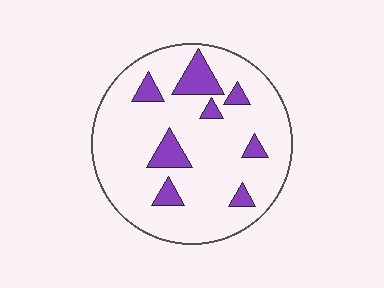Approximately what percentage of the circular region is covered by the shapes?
Approximately 15%.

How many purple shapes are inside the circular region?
8.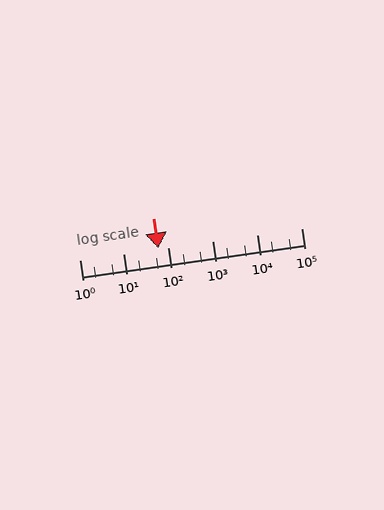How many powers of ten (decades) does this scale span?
The scale spans 5 decades, from 1 to 100000.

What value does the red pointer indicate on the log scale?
The pointer indicates approximately 61.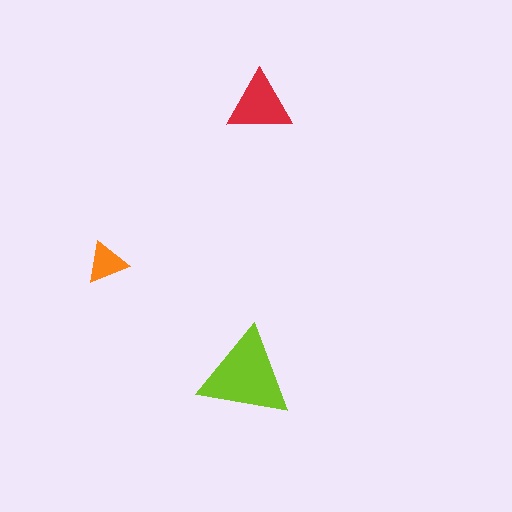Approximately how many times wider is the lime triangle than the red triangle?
About 1.5 times wider.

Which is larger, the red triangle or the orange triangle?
The red one.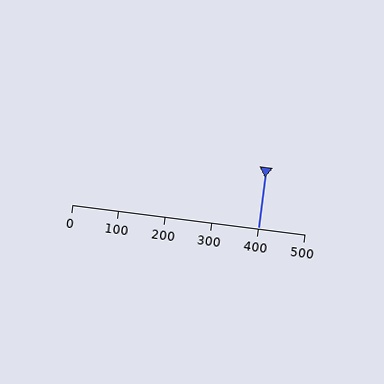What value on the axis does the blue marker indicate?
The marker indicates approximately 400.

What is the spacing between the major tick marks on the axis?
The major ticks are spaced 100 apart.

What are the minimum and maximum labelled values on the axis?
The axis runs from 0 to 500.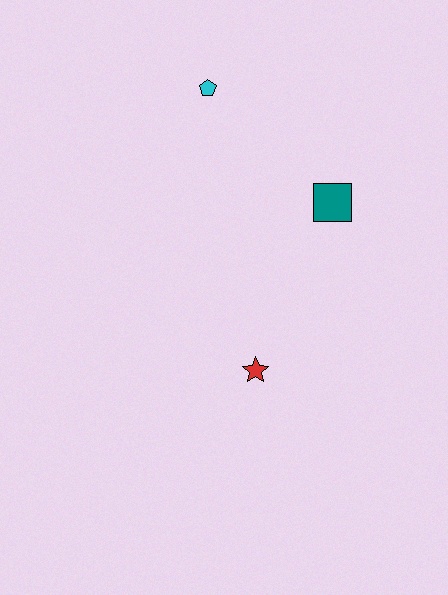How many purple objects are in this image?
There are no purple objects.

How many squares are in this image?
There is 1 square.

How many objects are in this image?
There are 3 objects.